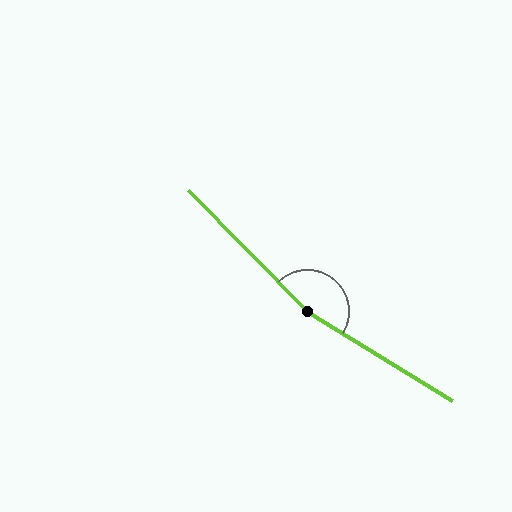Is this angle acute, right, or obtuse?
It is obtuse.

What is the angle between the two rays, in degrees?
Approximately 166 degrees.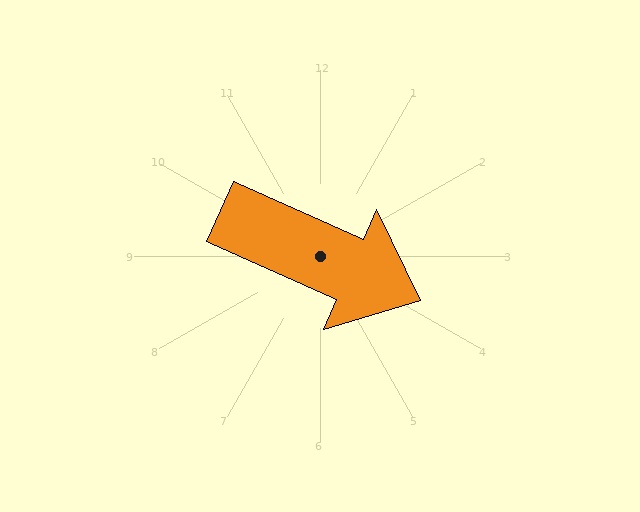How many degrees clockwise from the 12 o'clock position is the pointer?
Approximately 114 degrees.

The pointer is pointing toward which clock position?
Roughly 4 o'clock.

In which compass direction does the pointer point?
Southeast.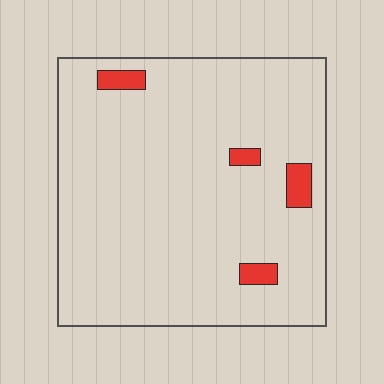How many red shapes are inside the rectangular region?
4.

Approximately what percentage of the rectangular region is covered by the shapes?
Approximately 5%.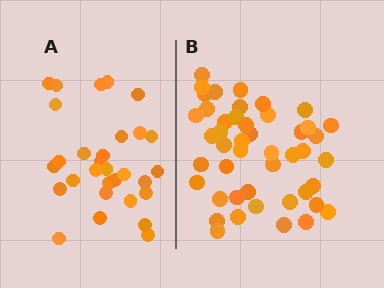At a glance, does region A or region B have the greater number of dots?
Region B (the right region) has more dots.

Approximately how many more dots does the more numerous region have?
Region B has approximately 15 more dots than region A.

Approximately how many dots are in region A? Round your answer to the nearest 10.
About 30 dots.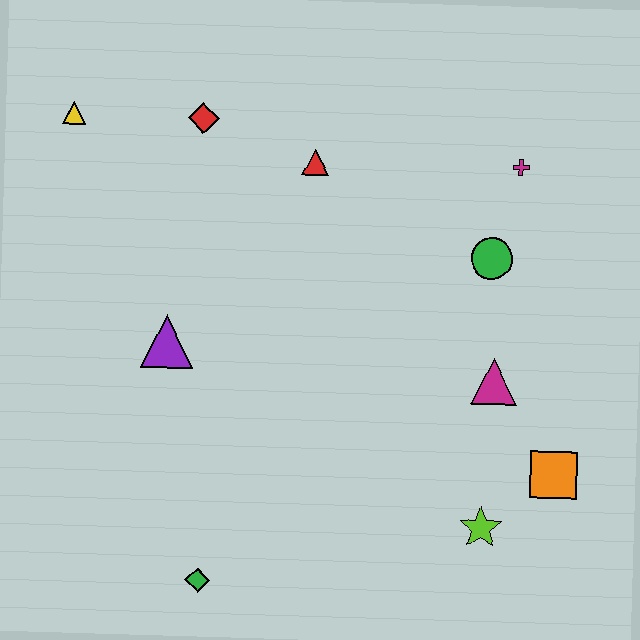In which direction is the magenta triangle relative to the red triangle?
The magenta triangle is below the red triangle.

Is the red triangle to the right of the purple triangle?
Yes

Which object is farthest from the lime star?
The yellow triangle is farthest from the lime star.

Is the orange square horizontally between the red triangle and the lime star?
No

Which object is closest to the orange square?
The lime star is closest to the orange square.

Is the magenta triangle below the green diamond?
No